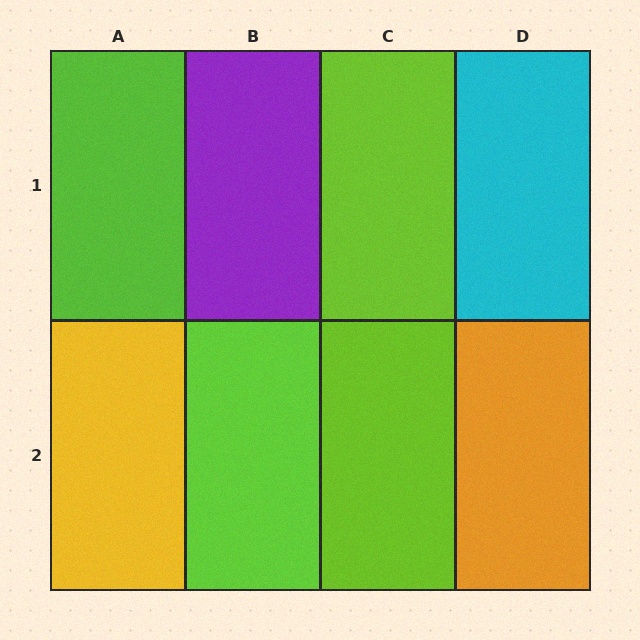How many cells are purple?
1 cell is purple.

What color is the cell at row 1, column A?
Lime.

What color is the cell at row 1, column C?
Lime.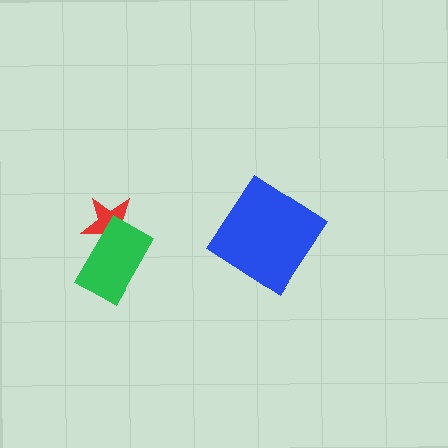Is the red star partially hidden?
Yes, it is partially covered by another shape.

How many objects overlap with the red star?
1 object overlaps with the red star.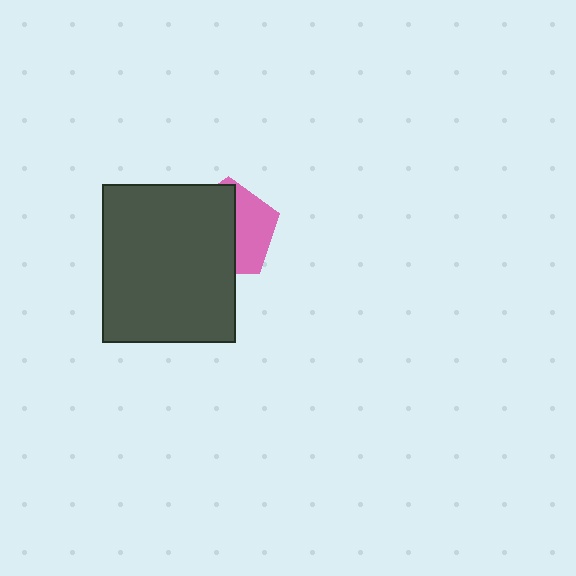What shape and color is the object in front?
The object in front is a dark gray rectangle.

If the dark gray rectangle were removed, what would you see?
You would see the complete pink pentagon.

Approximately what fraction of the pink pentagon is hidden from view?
Roughly 59% of the pink pentagon is hidden behind the dark gray rectangle.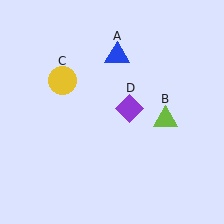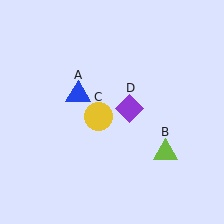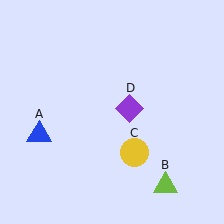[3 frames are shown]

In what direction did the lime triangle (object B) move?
The lime triangle (object B) moved down.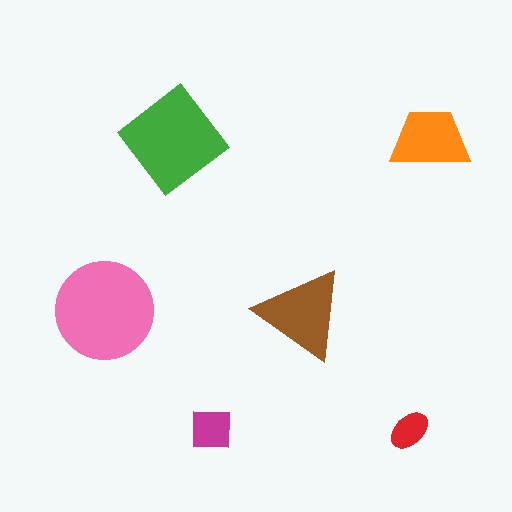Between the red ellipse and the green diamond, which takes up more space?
The green diamond.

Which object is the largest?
The pink circle.